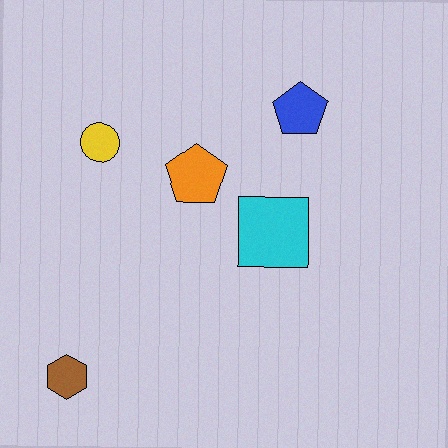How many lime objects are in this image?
There are no lime objects.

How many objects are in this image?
There are 5 objects.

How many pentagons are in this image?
There are 2 pentagons.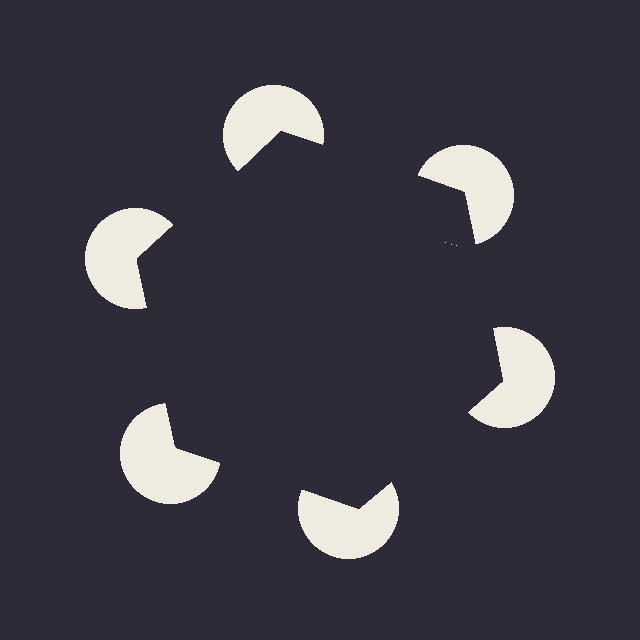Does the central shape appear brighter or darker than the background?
It typically appears slightly darker than the background, even though no actual brightness change is drawn.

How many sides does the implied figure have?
6 sides.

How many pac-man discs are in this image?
There are 6 — one at each vertex of the illusory hexagon.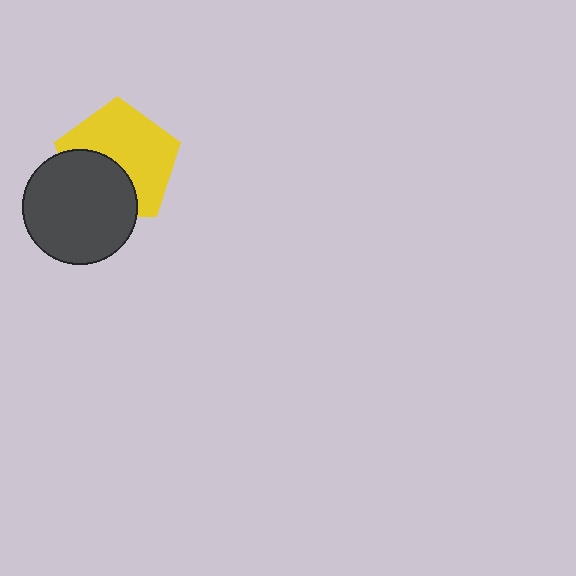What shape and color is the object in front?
The object in front is a dark gray circle.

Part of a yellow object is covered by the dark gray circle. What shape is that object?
It is a pentagon.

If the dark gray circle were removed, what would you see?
You would see the complete yellow pentagon.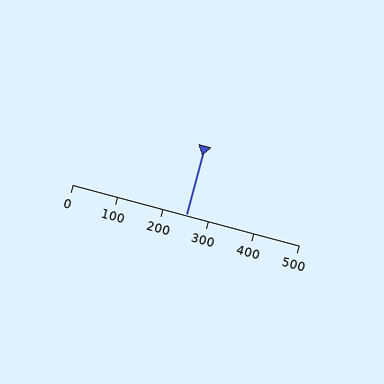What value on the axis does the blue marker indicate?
The marker indicates approximately 250.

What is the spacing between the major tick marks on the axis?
The major ticks are spaced 100 apart.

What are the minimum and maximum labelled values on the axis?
The axis runs from 0 to 500.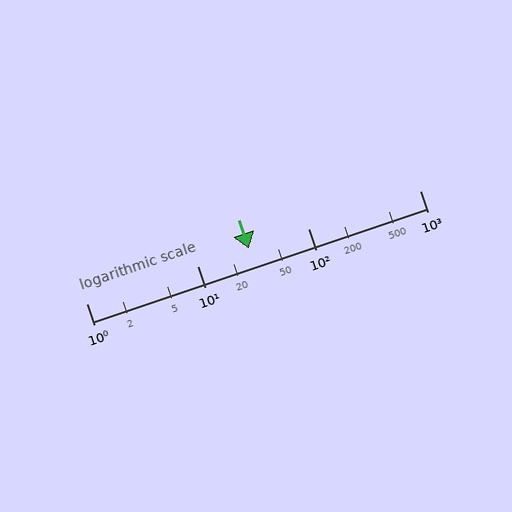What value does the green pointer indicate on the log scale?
The pointer indicates approximately 29.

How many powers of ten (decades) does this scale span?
The scale spans 3 decades, from 1 to 1000.